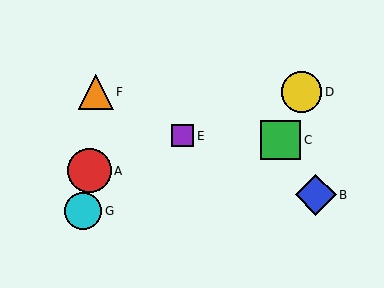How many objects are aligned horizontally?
2 objects (D, F) are aligned horizontally.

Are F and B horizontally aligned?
No, F is at y≈92 and B is at y≈195.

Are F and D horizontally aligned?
Yes, both are at y≈92.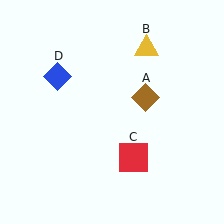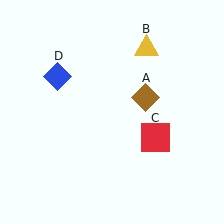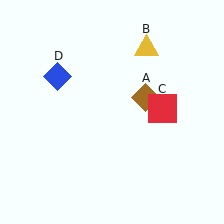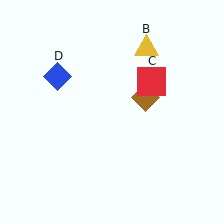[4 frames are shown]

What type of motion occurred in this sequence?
The red square (object C) rotated counterclockwise around the center of the scene.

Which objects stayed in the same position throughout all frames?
Brown diamond (object A) and yellow triangle (object B) and blue diamond (object D) remained stationary.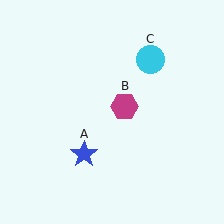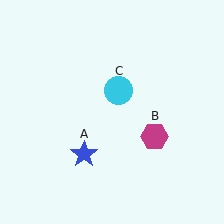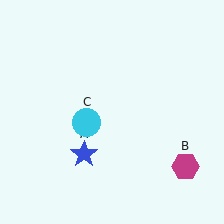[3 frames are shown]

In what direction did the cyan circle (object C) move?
The cyan circle (object C) moved down and to the left.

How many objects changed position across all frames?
2 objects changed position: magenta hexagon (object B), cyan circle (object C).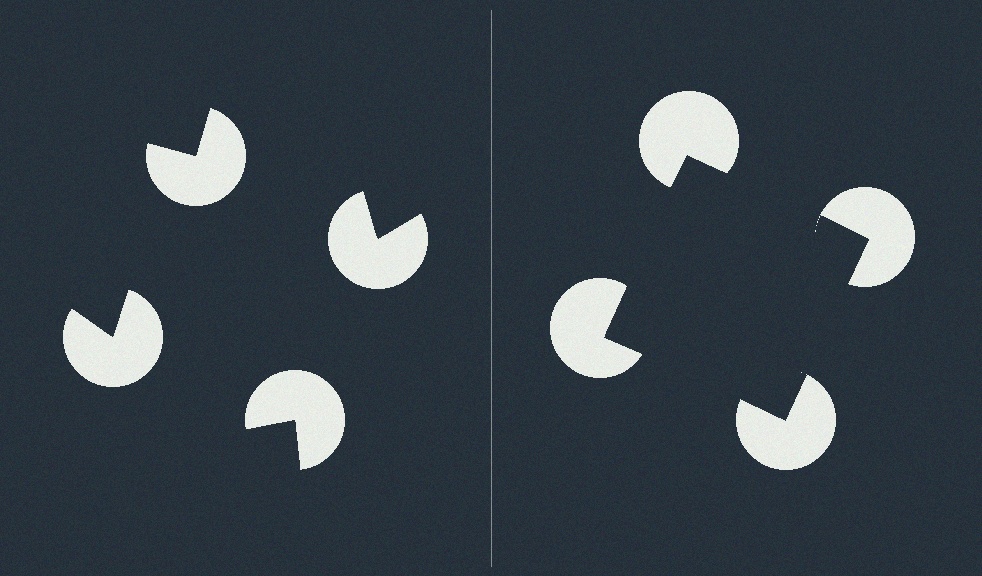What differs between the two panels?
The pac-man discs are positioned identically on both sides; only the wedge orientations differ. On the right they align to a square; on the left they are misaligned.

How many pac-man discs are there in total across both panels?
8 — 4 on each side.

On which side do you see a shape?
An illusory square appears on the right side. On the left side the wedge cuts are rotated, so no coherent shape forms.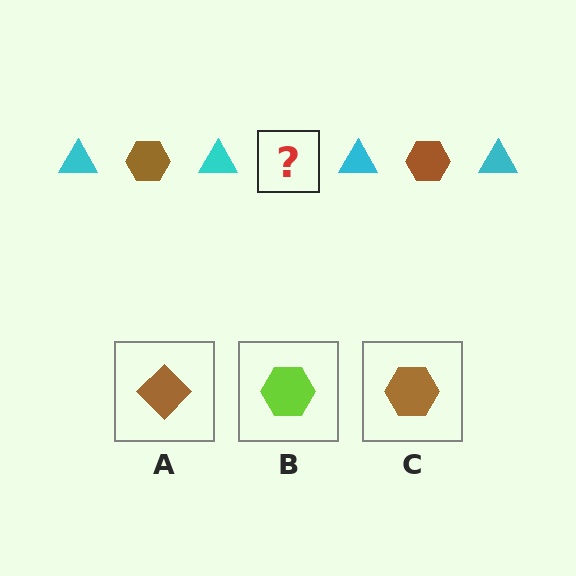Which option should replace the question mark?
Option C.